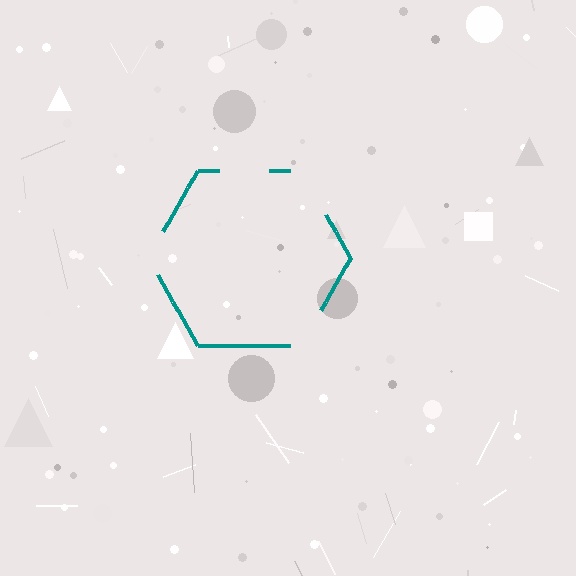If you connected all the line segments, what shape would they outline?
They would outline a hexagon.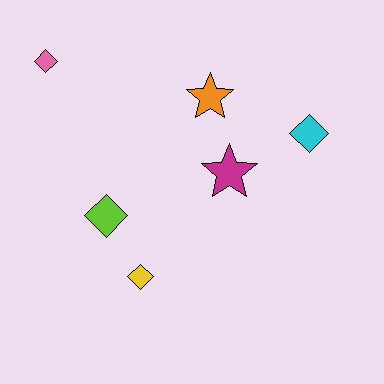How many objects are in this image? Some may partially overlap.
There are 6 objects.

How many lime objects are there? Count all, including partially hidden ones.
There is 1 lime object.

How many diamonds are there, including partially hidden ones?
There are 4 diamonds.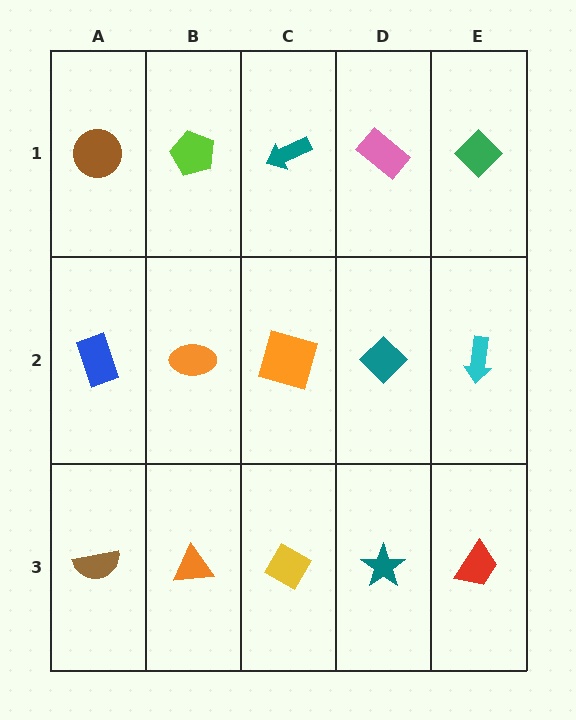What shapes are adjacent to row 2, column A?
A brown circle (row 1, column A), a brown semicircle (row 3, column A), an orange ellipse (row 2, column B).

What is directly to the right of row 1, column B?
A teal arrow.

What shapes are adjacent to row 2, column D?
A pink rectangle (row 1, column D), a teal star (row 3, column D), an orange square (row 2, column C), a cyan arrow (row 2, column E).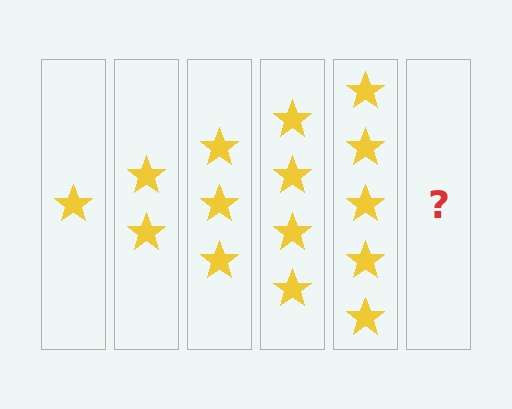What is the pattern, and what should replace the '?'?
The pattern is that each step adds one more star. The '?' should be 6 stars.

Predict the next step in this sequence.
The next step is 6 stars.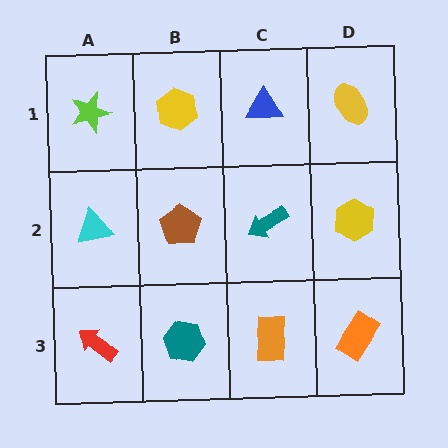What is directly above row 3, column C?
A teal arrow.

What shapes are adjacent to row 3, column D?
A yellow hexagon (row 2, column D), an orange rectangle (row 3, column C).